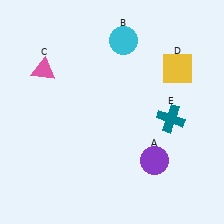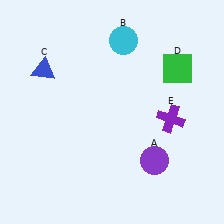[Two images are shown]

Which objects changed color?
C changed from pink to blue. D changed from yellow to green. E changed from teal to purple.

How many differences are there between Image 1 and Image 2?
There are 3 differences between the two images.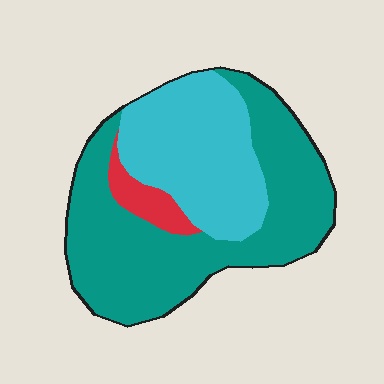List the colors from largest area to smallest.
From largest to smallest: teal, cyan, red.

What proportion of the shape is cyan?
Cyan takes up about three eighths (3/8) of the shape.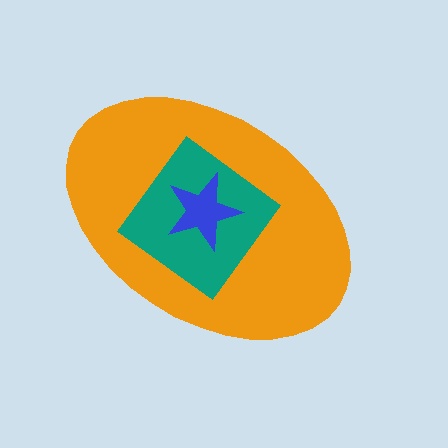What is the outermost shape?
The orange ellipse.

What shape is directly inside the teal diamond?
The blue star.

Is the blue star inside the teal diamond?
Yes.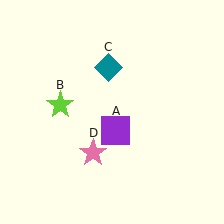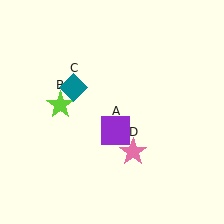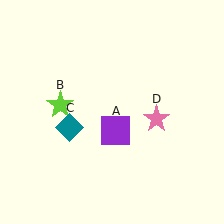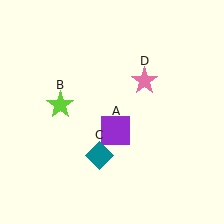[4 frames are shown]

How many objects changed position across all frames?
2 objects changed position: teal diamond (object C), pink star (object D).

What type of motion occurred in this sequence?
The teal diamond (object C), pink star (object D) rotated counterclockwise around the center of the scene.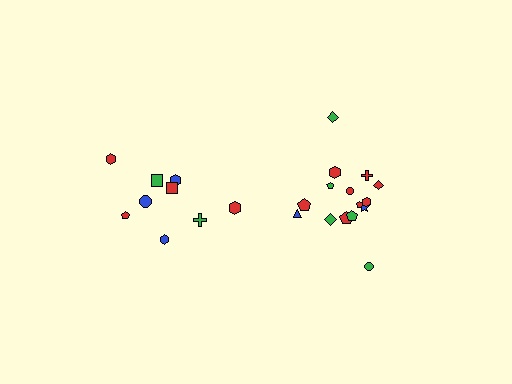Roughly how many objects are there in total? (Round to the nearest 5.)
Roughly 25 objects in total.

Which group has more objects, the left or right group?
The right group.